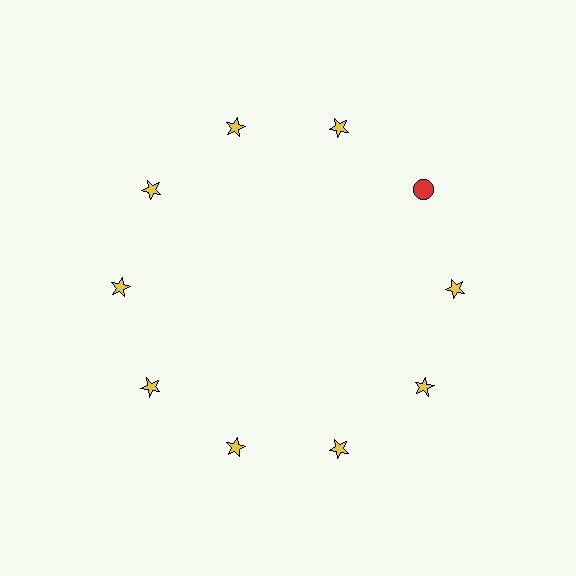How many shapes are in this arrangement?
There are 10 shapes arranged in a ring pattern.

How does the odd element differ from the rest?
It differs in both color (red instead of yellow) and shape (circle instead of star).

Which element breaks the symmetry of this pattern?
The red circle at roughly the 2 o'clock position breaks the symmetry. All other shapes are yellow stars.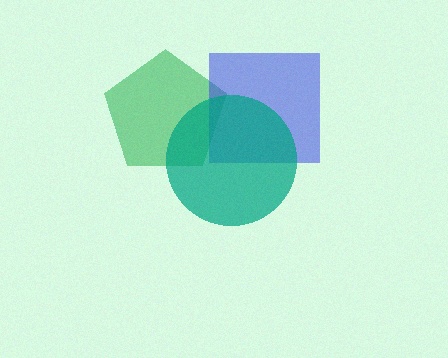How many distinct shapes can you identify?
There are 3 distinct shapes: a green pentagon, a blue square, a teal circle.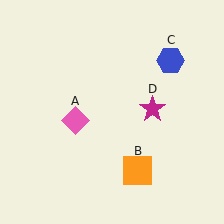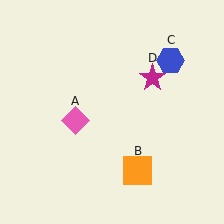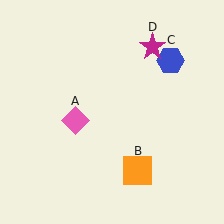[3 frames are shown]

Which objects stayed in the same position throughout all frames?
Pink diamond (object A) and orange square (object B) and blue hexagon (object C) remained stationary.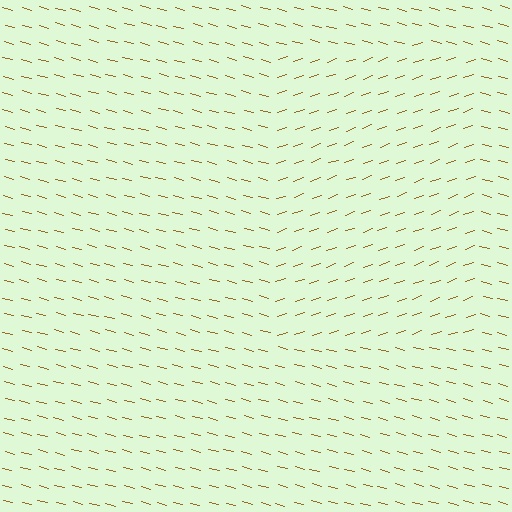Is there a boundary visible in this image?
Yes, there is a texture boundary formed by a change in line orientation.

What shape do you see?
I see a rectangle.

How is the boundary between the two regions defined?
The boundary is defined purely by a change in line orientation (approximately 34 degrees difference). All lines are the same color and thickness.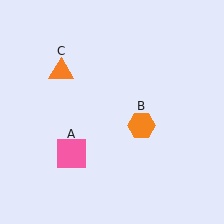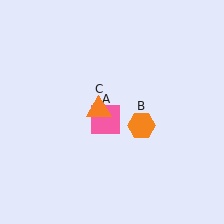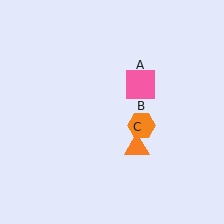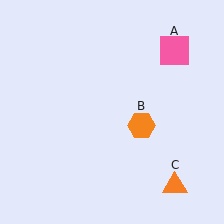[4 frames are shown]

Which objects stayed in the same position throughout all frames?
Orange hexagon (object B) remained stationary.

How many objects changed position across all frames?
2 objects changed position: pink square (object A), orange triangle (object C).